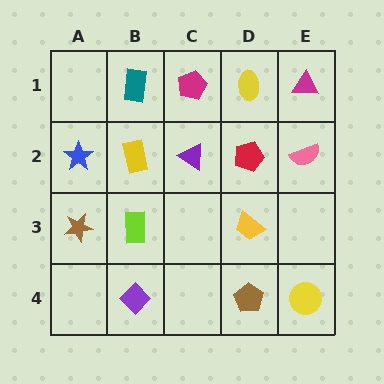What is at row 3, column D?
A yellow trapezoid.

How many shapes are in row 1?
4 shapes.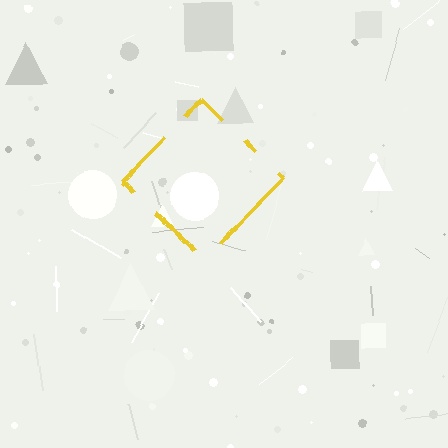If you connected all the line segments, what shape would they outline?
They would outline a diamond.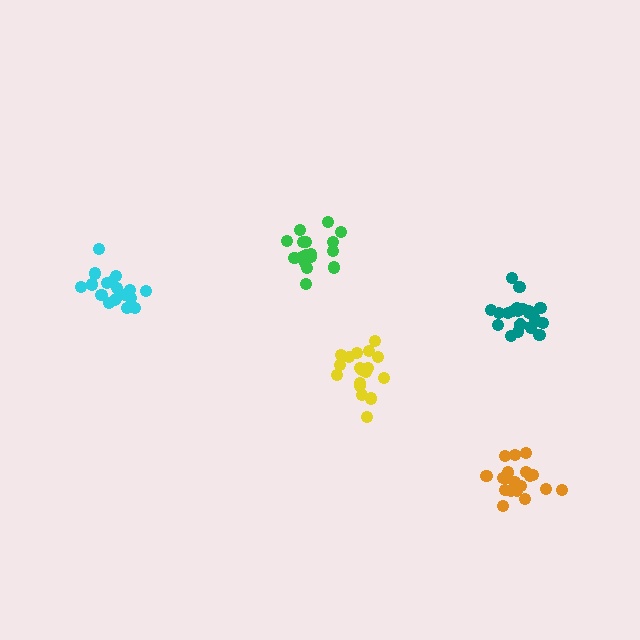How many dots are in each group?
Group 1: 18 dots, Group 2: 18 dots, Group 3: 21 dots, Group 4: 18 dots, Group 5: 19 dots (94 total).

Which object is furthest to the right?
The teal cluster is rightmost.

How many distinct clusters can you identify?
There are 5 distinct clusters.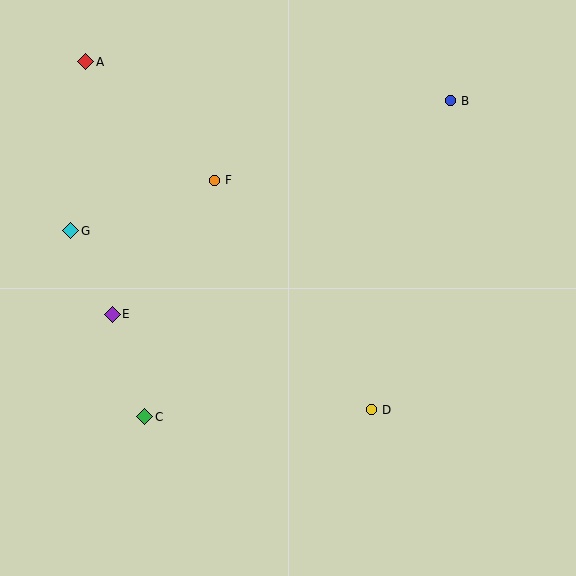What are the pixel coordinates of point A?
Point A is at (86, 62).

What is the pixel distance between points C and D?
The distance between C and D is 227 pixels.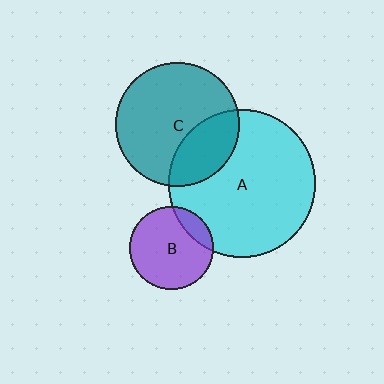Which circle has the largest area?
Circle A (cyan).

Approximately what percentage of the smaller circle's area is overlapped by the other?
Approximately 15%.